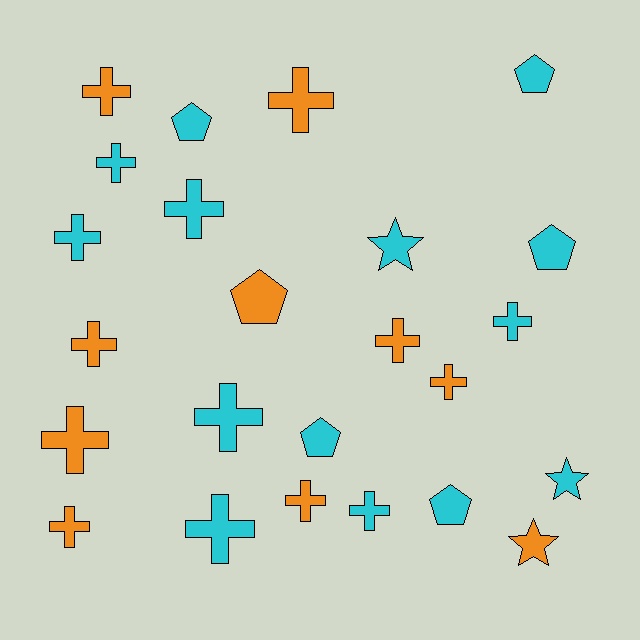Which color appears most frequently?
Cyan, with 14 objects.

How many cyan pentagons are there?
There are 5 cyan pentagons.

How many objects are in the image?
There are 24 objects.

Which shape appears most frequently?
Cross, with 15 objects.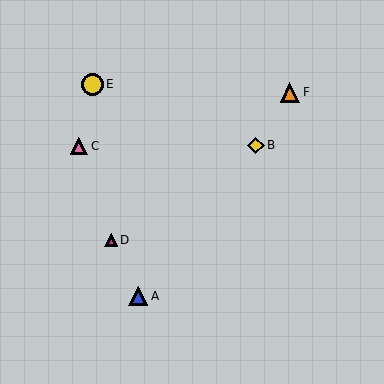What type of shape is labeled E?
Shape E is a yellow circle.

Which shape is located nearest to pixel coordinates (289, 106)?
The orange triangle (labeled F) at (290, 92) is nearest to that location.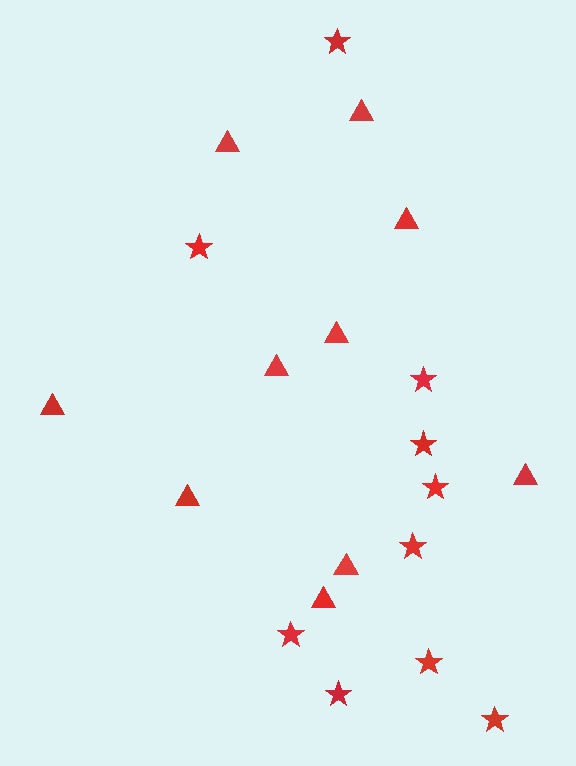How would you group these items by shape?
There are 2 groups: one group of stars (10) and one group of triangles (10).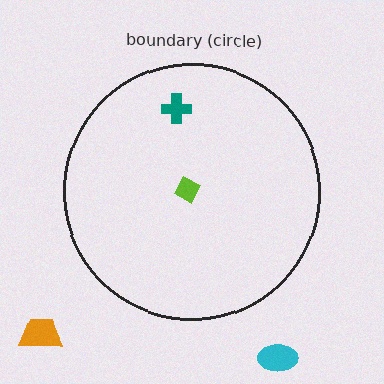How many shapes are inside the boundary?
2 inside, 2 outside.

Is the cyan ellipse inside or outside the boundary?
Outside.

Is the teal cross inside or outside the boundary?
Inside.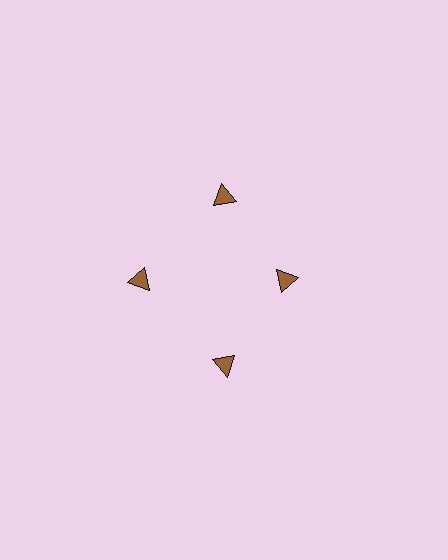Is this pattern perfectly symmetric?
No. The 4 brown triangles are arranged in a ring, but one element near the 3 o'clock position is pulled inward toward the center, breaking the 4-fold rotational symmetry.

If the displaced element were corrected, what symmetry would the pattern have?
It would have 4-fold rotational symmetry — the pattern would map onto itself every 90 degrees.